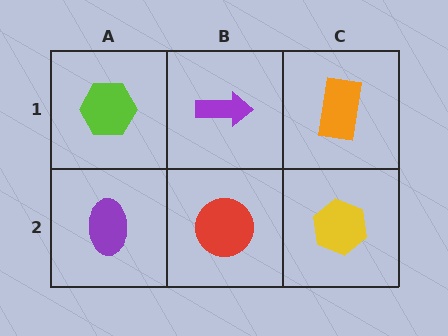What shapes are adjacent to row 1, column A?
A purple ellipse (row 2, column A), a purple arrow (row 1, column B).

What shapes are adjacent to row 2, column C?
An orange rectangle (row 1, column C), a red circle (row 2, column B).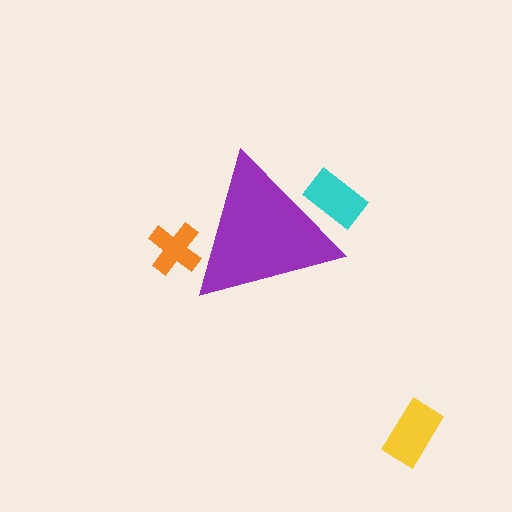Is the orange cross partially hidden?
Yes, the orange cross is partially hidden behind the purple triangle.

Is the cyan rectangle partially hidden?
Yes, the cyan rectangle is partially hidden behind the purple triangle.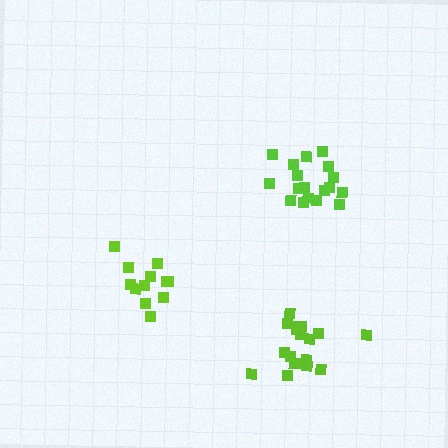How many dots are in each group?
Group 1: 12 dots, Group 2: 18 dots, Group 3: 18 dots (48 total).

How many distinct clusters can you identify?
There are 3 distinct clusters.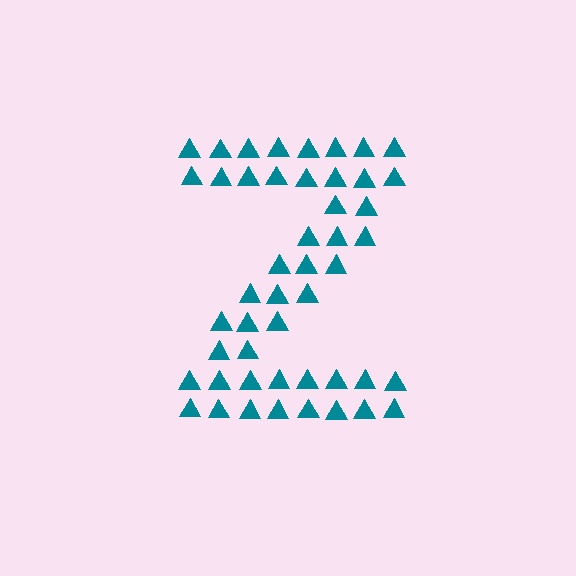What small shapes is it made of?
It is made of small triangles.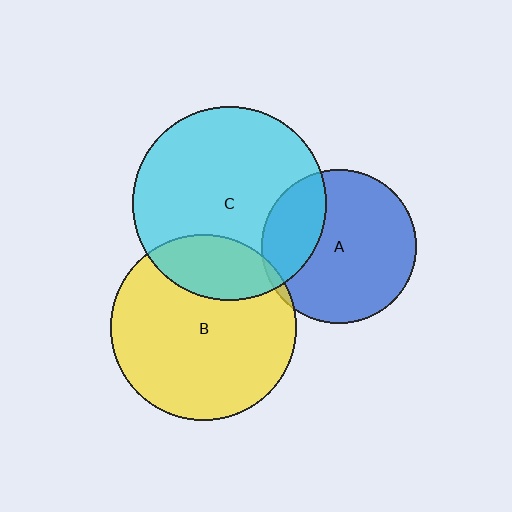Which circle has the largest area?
Circle C (cyan).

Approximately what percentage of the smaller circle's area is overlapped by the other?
Approximately 5%.